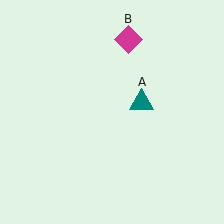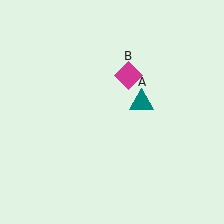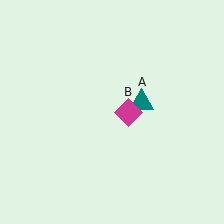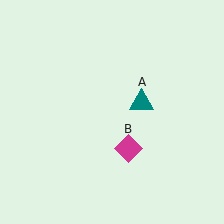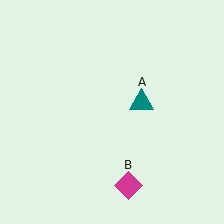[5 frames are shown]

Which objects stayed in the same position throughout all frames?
Teal triangle (object A) remained stationary.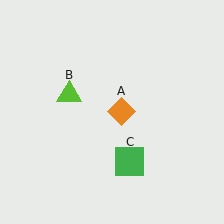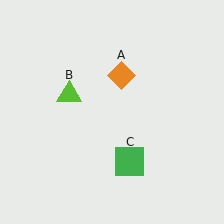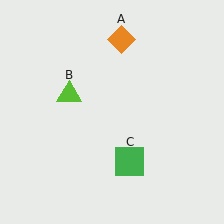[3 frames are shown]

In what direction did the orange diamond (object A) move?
The orange diamond (object A) moved up.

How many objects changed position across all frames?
1 object changed position: orange diamond (object A).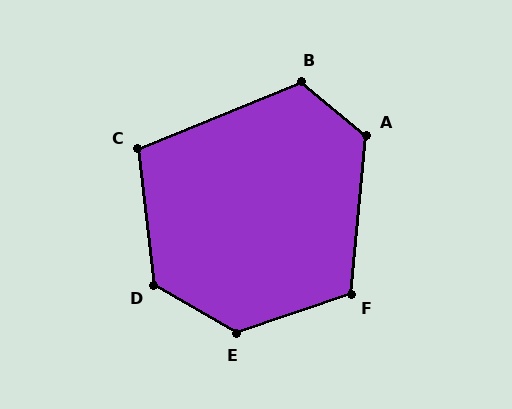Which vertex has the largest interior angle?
E, at approximately 131 degrees.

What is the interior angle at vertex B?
Approximately 119 degrees (obtuse).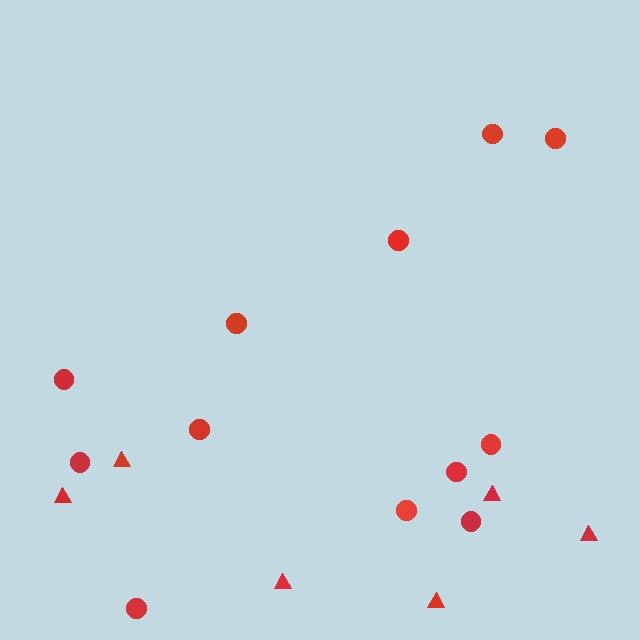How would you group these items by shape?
There are 2 groups: one group of triangles (6) and one group of circles (12).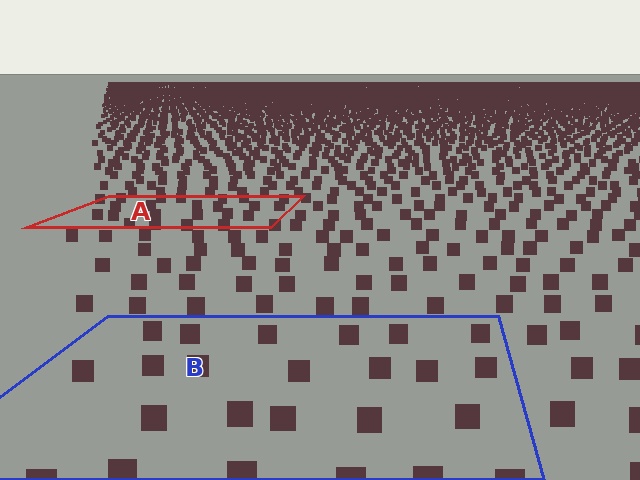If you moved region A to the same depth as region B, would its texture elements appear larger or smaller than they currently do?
They would appear larger. At a closer depth, the same texture elements are projected at a bigger on-screen size.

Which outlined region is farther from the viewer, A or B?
Region A is farther from the viewer — the texture elements inside it appear smaller and more densely packed.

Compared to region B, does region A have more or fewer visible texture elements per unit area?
Region A has more texture elements per unit area — they are packed more densely because it is farther away.